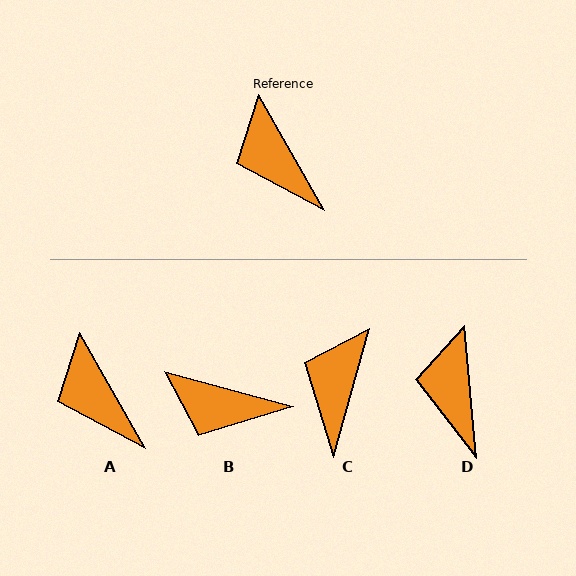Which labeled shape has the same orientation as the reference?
A.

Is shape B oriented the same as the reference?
No, it is off by about 45 degrees.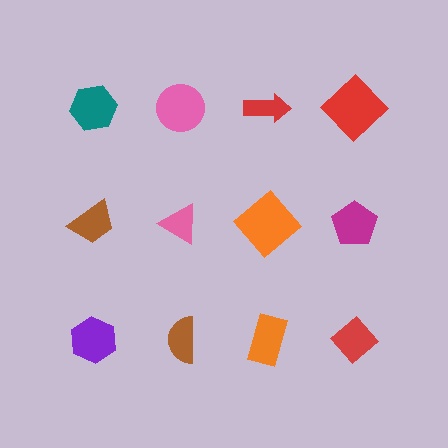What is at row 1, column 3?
A red arrow.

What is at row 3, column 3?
An orange rectangle.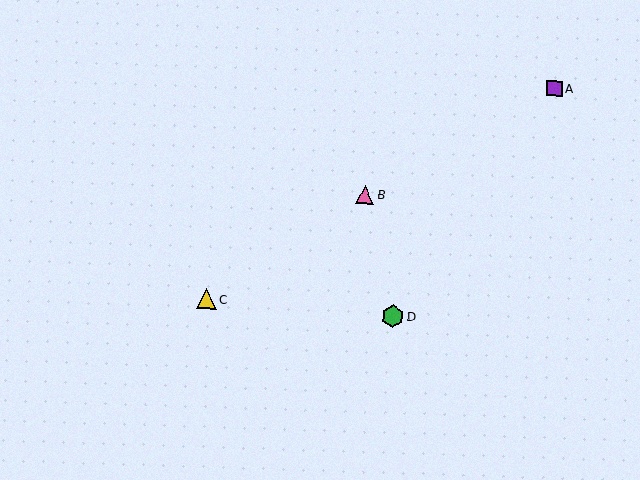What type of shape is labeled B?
Shape B is a pink triangle.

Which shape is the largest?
The green hexagon (labeled D) is the largest.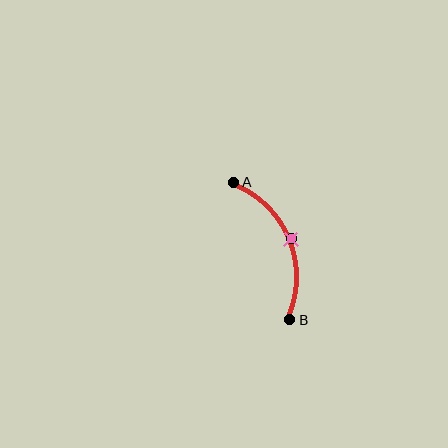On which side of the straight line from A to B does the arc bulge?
The arc bulges to the right of the straight line connecting A and B.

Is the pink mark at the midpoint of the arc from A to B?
Yes. The pink mark lies on the arc at equal arc-length from both A and B — it is the arc midpoint.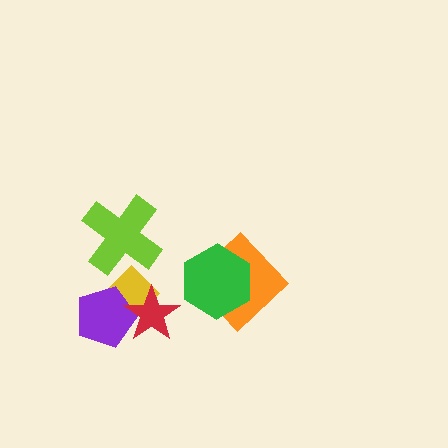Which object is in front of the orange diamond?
The green hexagon is in front of the orange diamond.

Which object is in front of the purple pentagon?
The red star is in front of the purple pentagon.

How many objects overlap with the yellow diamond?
3 objects overlap with the yellow diamond.